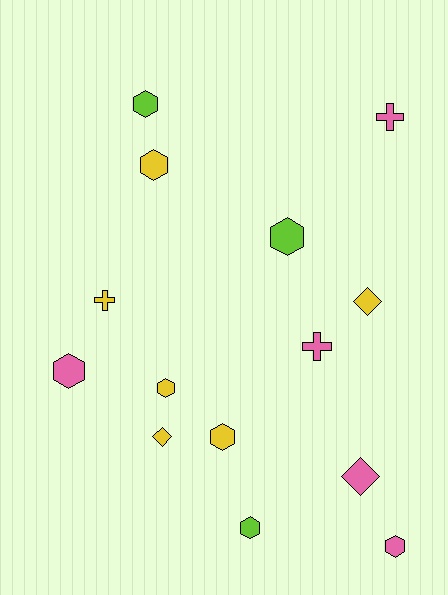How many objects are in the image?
There are 14 objects.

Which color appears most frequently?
Yellow, with 6 objects.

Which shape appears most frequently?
Hexagon, with 8 objects.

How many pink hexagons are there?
There are 2 pink hexagons.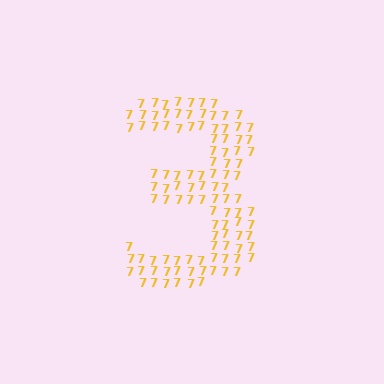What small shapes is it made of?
It is made of small digit 7's.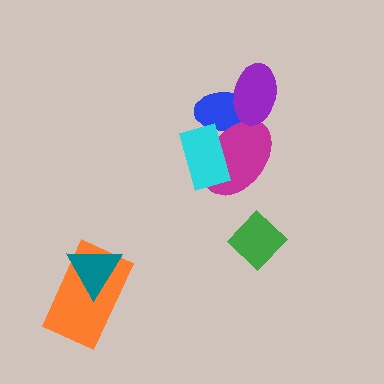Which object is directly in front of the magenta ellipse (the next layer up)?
The cyan rectangle is directly in front of the magenta ellipse.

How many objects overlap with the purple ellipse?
2 objects overlap with the purple ellipse.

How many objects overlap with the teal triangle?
1 object overlaps with the teal triangle.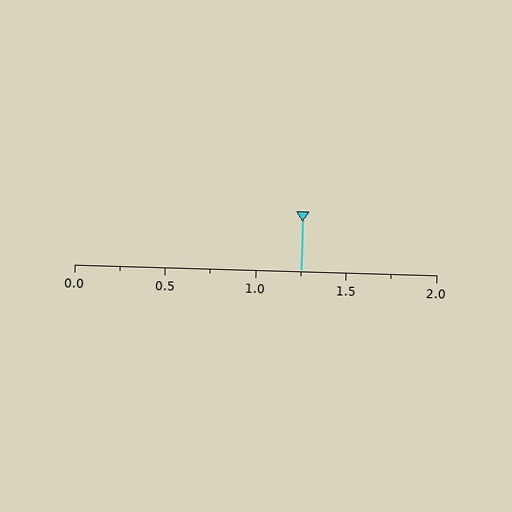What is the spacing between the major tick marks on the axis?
The major ticks are spaced 0.5 apart.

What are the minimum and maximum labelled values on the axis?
The axis runs from 0.0 to 2.0.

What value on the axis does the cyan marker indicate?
The marker indicates approximately 1.25.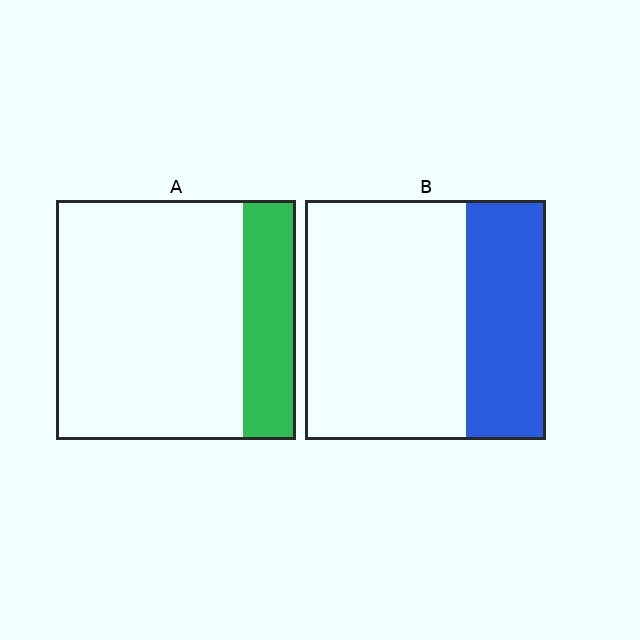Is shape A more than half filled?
No.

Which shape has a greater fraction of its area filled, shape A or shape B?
Shape B.